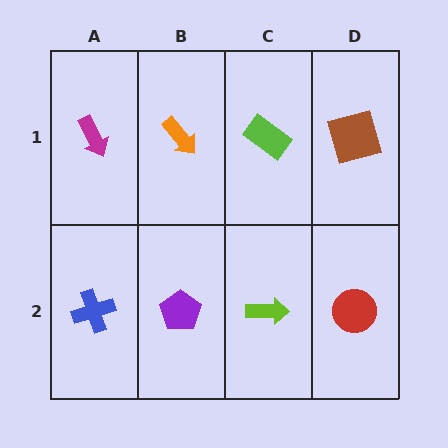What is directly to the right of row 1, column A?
An orange arrow.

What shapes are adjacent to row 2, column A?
A magenta arrow (row 1, column A), a purple pentagon (row 2, column B).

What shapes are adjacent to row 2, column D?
A brown square (row 1, column D), a lime arrow (row 2, column C).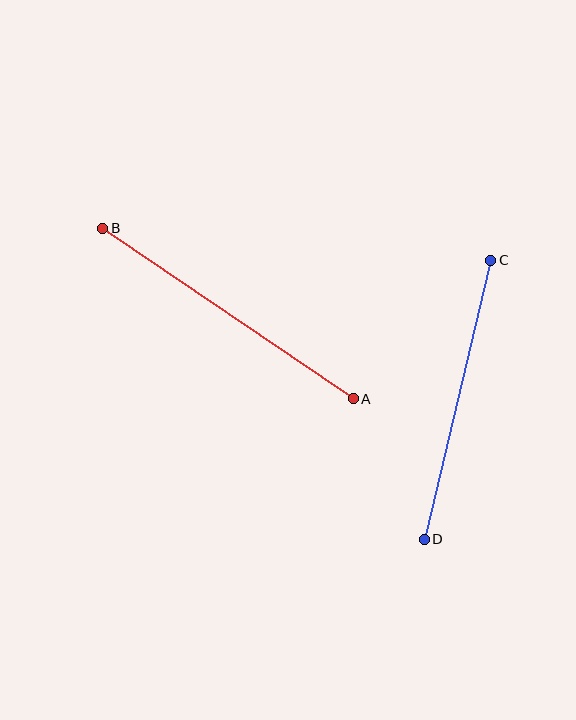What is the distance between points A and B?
The distance is approximately 303 pixels.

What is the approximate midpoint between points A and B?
The midpoint is at approximately (228, 313) pixels.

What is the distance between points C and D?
The distance is approximately 287 pixels.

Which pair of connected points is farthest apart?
Points A and B are farthest apart.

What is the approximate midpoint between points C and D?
The midpoint is at approximately (457, 400) pixels.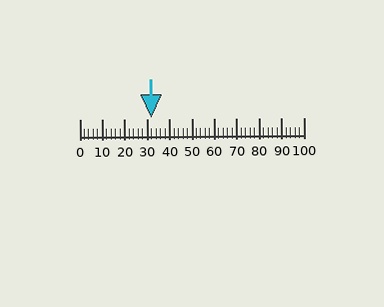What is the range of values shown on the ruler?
The ruler shows values from 0 to 100.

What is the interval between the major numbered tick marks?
The major tick marks are spaced 10 units apart.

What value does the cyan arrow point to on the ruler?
The cyan arrow points to approximately 32.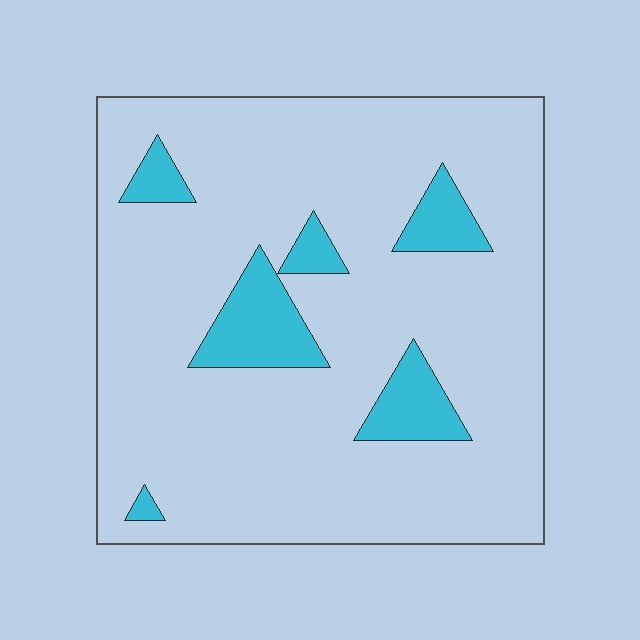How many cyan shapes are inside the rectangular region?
6.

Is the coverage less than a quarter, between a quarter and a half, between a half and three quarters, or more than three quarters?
Less than a quarter.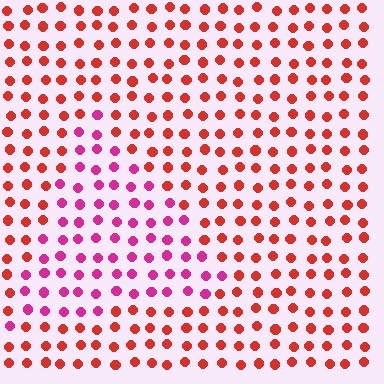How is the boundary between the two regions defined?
The boundary is defined purely by a slight shift in hue (about 41 degrees). Spacing, size, and orientation are identical on both sides.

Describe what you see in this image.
The image is filled with small red elements in a uniform arrangement. A triangle-shaped region is visible where the elements are tinted to a slightly different hue, forming a subtle color boundary.